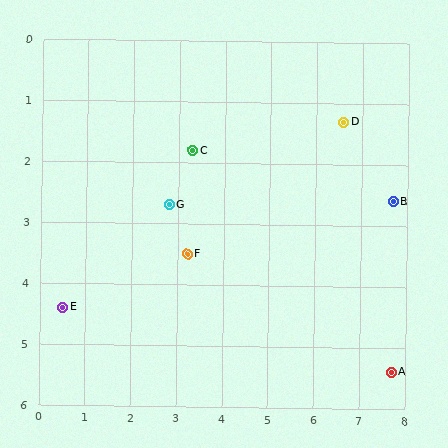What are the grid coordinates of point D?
Point D is at approximately (6.6, 1.3).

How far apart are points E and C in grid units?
Points E and C are about 3.8 grid units apart.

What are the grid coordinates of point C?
Point C is at approximately (3.3, 1.8).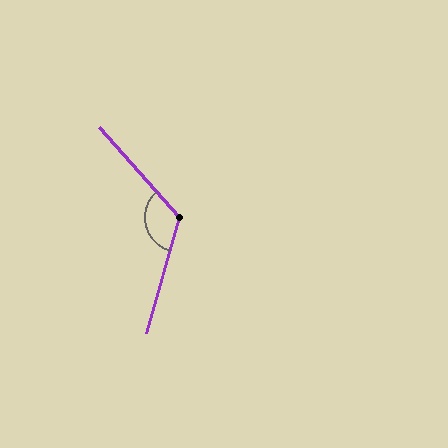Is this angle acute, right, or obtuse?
It is obtuse.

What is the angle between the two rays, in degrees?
Approximately 123 degrees.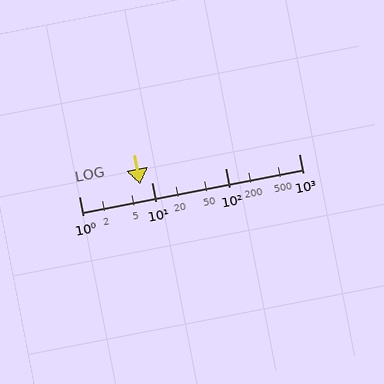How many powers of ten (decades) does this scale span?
The scale spans 3 decades, from 1 to 1000.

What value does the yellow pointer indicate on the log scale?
The pointer indicates approximately 6.8.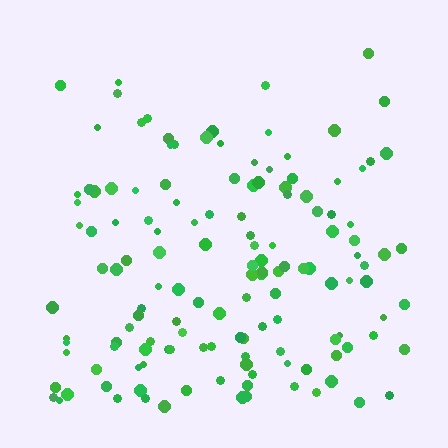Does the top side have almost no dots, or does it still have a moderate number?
Still a moderate number, just noticeably fewer than the bottom.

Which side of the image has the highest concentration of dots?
The bottom.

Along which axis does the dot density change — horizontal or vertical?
Vertical.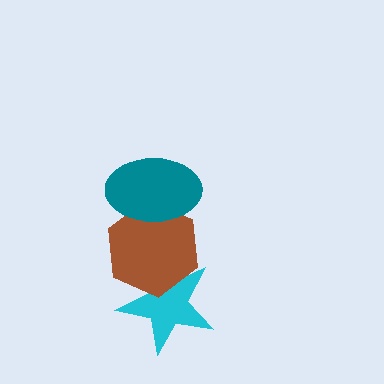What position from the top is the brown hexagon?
The brown hexagon is 2nd from the top.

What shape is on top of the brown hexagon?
The teal ellipse is on top of the brown hexagon.